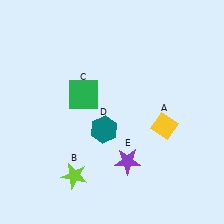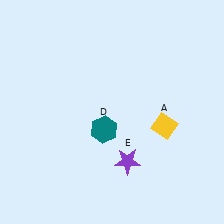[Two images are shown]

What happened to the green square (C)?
The green square (C) was removed in Image 2. It was in the top-left area of Image 1.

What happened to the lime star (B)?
The lime star (B) was removed in Image 2. It was in the bottom-left area of Image 1.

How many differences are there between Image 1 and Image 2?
There are 2 differences between the two images.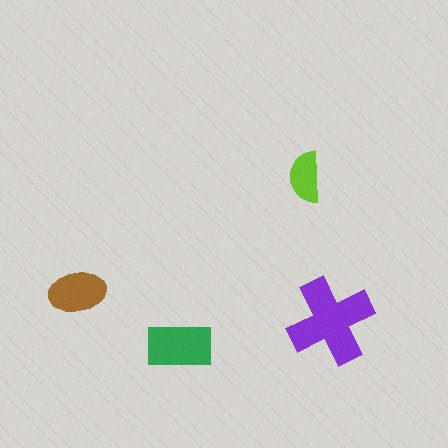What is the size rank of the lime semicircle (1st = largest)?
4th.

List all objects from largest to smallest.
The purple cross, the green rectangle, the brown ellipse, the lime semicircle.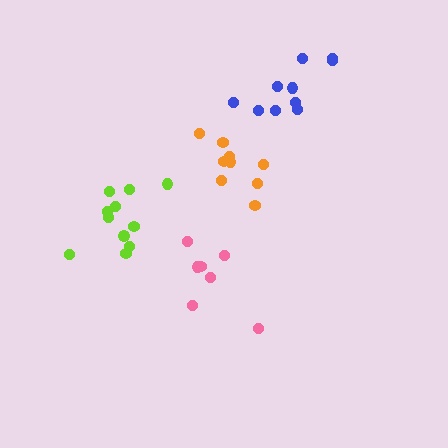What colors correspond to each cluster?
The clusters are colored: pink, blue, orange, lime.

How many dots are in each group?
Group 1: 7 dots, Group 2: 10 dots, Group 3: 9 dots, Group 4: 11 dots (37 total).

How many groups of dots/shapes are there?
There are 4 groups.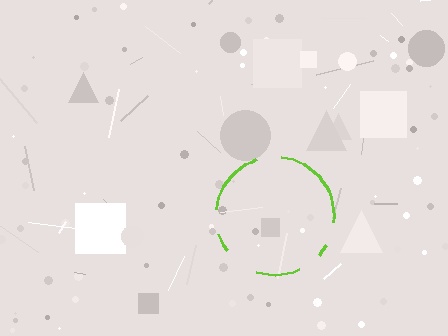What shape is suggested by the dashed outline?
The dashed outline suggests a circle.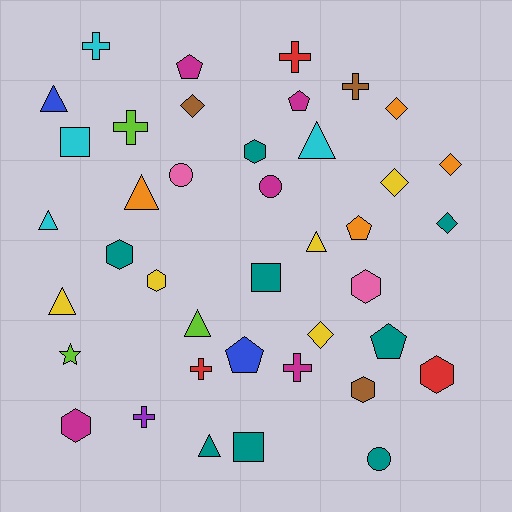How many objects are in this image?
There are 40 objects.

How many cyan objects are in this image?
There are 4 cyan objects.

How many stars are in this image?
There is 1 star.